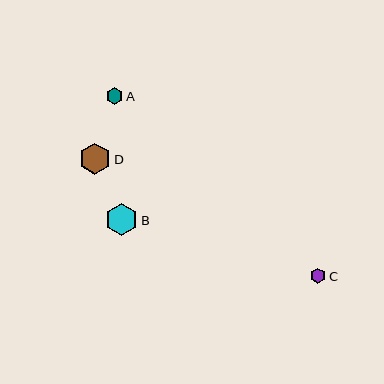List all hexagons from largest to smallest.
From largest to smallest: B, D, A, C.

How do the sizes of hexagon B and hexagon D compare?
Hexagon B and hexagon D are approximately the same size.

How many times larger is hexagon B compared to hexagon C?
Hexagon B is approximately 2.1 times the size of hexagon C.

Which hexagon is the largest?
Hexagon B is the largest with a size of approximately 32 pixels.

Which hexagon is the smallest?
Hexagon C is the smallest with a size of approximately 16 pixels.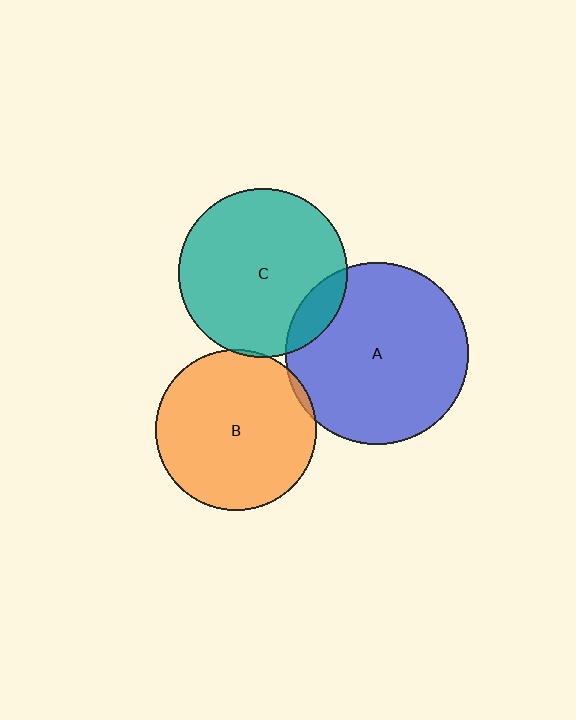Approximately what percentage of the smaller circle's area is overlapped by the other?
Approximately 5%.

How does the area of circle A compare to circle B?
Approximately 1.3 times.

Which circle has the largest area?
Circle A (blue).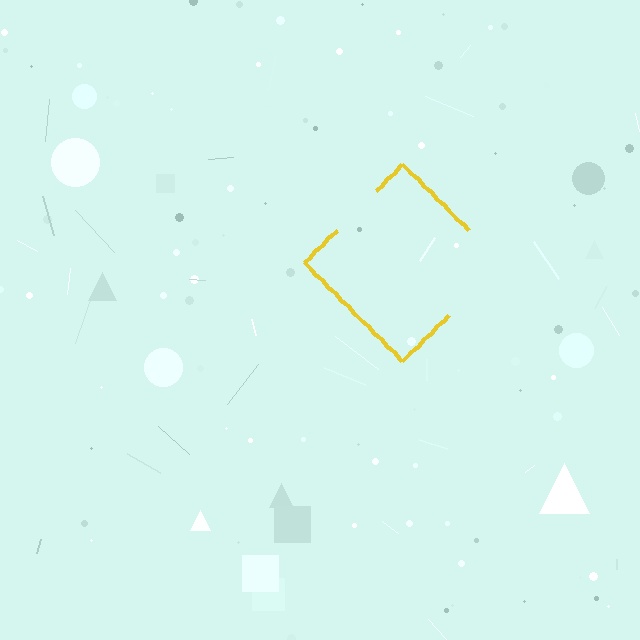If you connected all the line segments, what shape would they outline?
They would outline a diamond.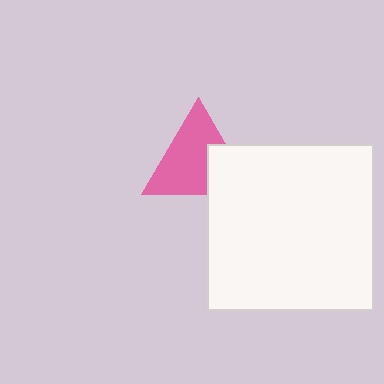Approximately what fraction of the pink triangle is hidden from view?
Roughly 30% of the pink triangle is hidden behind the white square.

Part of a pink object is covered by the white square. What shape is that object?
It is a triangle.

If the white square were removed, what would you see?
You would see the complete pink triangle.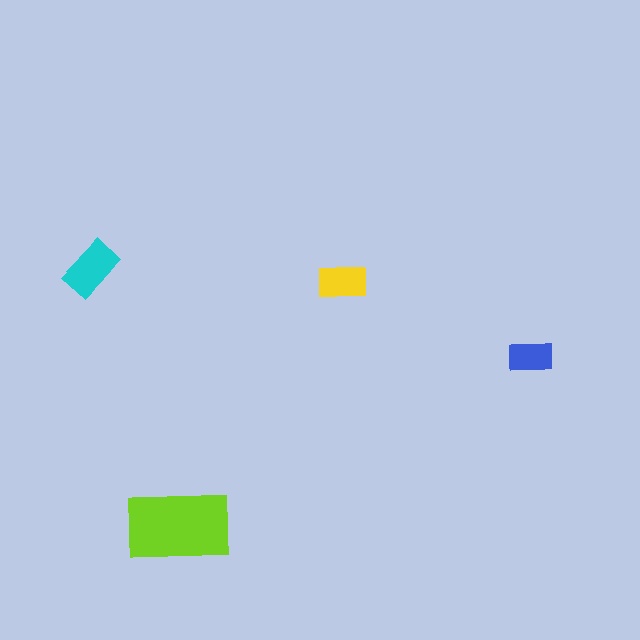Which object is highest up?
The cyan rectangle is topmost.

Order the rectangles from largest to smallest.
the lime one, the cyan one, the yellow one, the blue one.